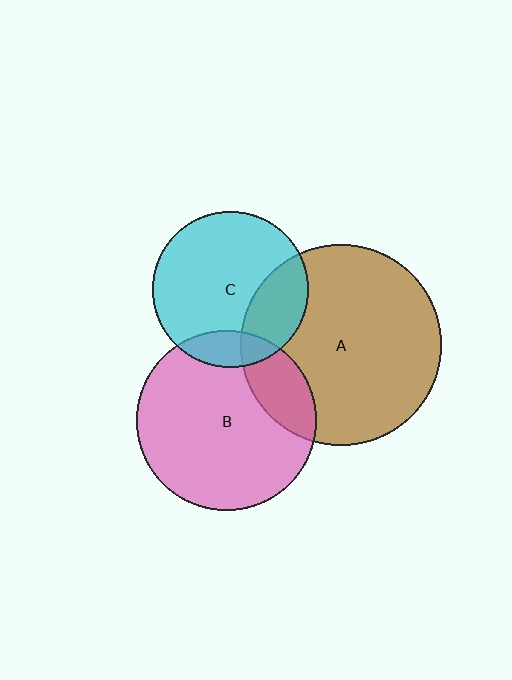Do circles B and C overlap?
Yes.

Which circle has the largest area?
Circle A (brown).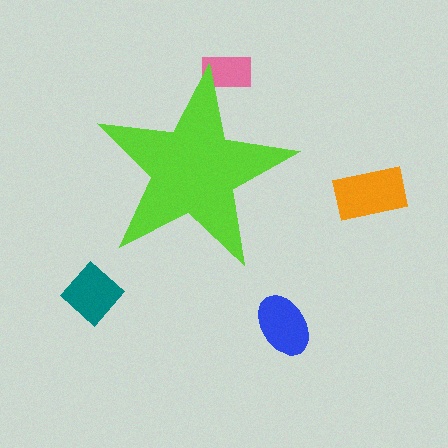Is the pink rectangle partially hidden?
Yes, the pink rectangle is partially hidden behind the lime star.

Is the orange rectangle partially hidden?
No, the orange rectangle is fully visible.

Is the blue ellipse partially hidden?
No, the blue ellipse is fully visible.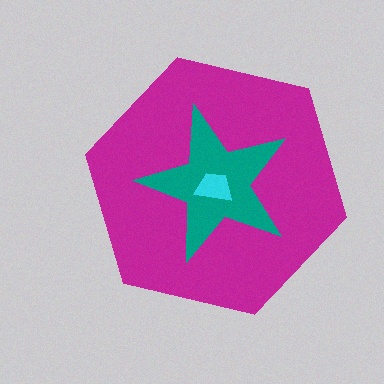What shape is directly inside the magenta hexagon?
The teal star.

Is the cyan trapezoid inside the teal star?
Yes.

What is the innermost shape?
The cyan trapezoid.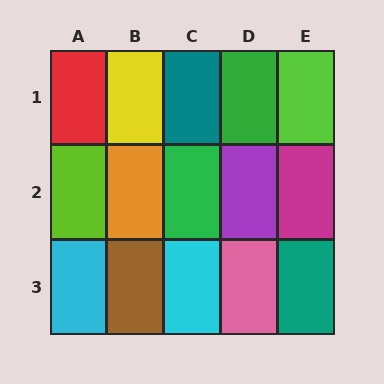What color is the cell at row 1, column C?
Teal.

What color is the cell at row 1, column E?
Lime.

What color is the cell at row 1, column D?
Green.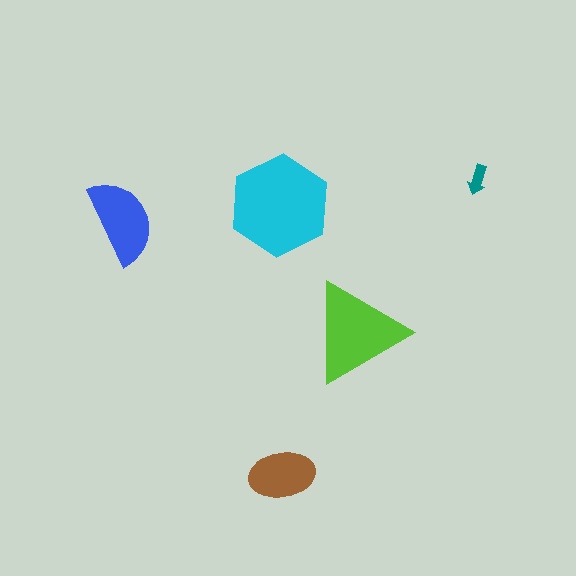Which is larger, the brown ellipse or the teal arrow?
The brown ellipse.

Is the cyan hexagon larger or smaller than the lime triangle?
Larger.